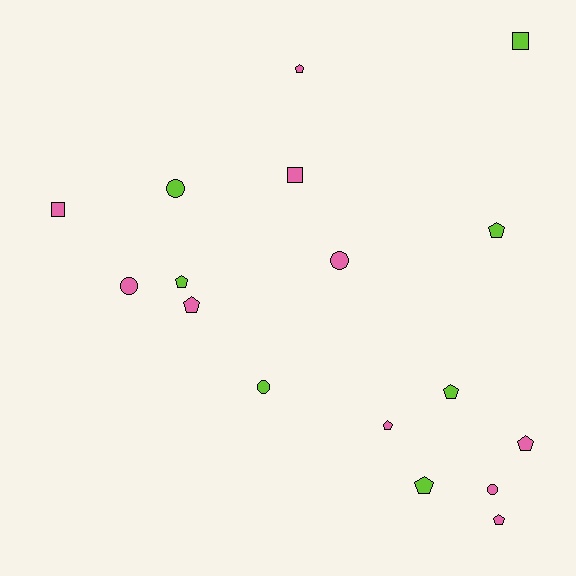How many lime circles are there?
There are 2 lime circles.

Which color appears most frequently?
Pink, with 10 objects.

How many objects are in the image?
There are 17 objects.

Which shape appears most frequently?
Pentagon, with 9 objects.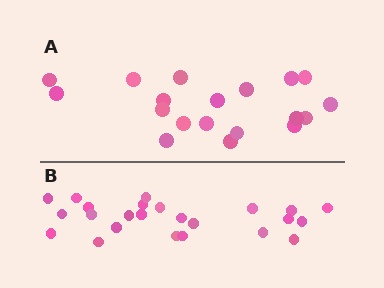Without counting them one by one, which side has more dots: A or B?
Region B (the bottom region) has more dots.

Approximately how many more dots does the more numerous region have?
Region B has about 5 more dots than region A.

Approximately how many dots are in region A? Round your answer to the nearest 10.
About 20 dots. (The exact count is 19, which rounds to 20.)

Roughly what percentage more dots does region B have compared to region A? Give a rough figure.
About 25% more.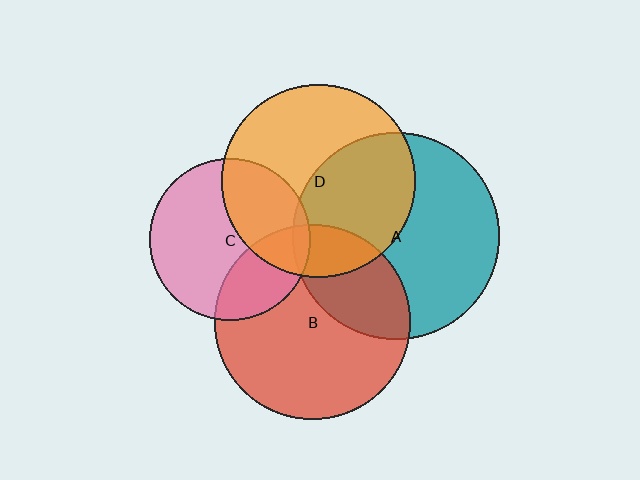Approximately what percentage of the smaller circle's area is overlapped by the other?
Approximately 45%.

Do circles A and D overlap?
Yes.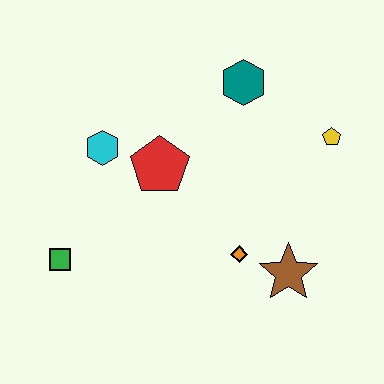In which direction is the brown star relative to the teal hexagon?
The brown star is below the teal hexagon.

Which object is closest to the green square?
The cyan hexagon is closest to the green square.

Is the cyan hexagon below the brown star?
No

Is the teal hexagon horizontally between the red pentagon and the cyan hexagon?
No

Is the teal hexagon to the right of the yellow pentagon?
No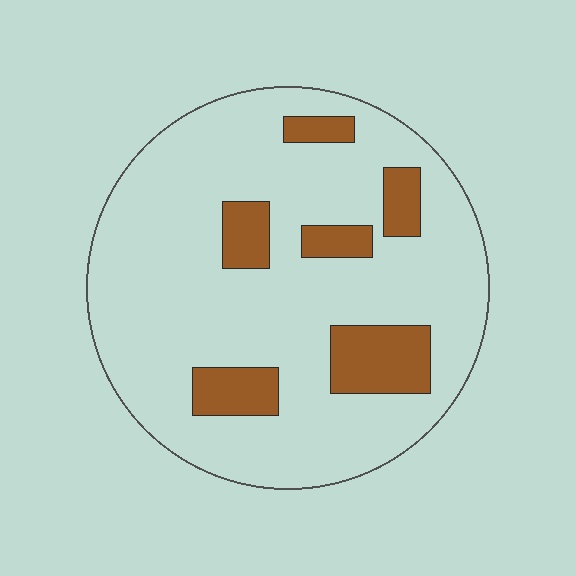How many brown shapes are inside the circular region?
6.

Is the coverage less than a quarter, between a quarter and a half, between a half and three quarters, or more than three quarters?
Less than a quarter.